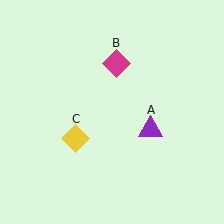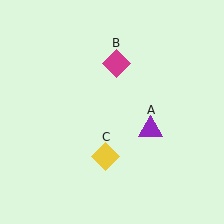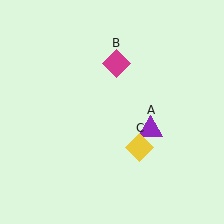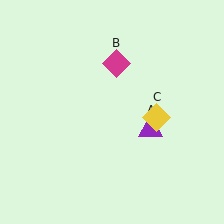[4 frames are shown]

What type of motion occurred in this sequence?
The yellow diamond (object C) rotated counterclockwise around the center of the scene.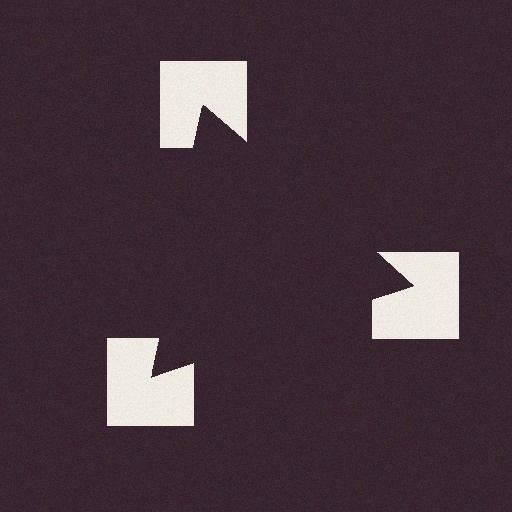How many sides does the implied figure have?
3 sides.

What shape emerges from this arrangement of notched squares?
An illusory triangle — its edges are inferred from the aligned wedge cuts in the notched squares, not physically drawn.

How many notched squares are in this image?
There are 3 — one at each vertex of the illusory triangle.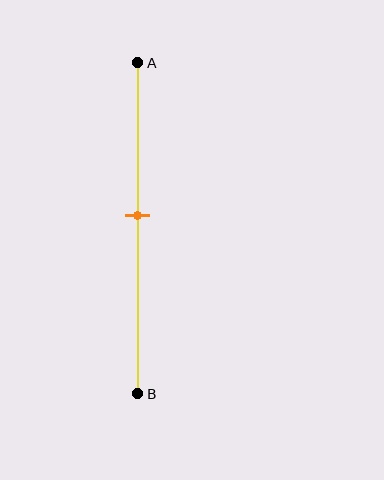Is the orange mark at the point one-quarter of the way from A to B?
No, the mark is at about 45% from A, not at the 25% one-quarter point.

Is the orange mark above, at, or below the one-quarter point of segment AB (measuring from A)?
The orange mark is below the one-quarter point of segment AB.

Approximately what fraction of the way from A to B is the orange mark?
The orange mark is approximately 45% of the way from A to B.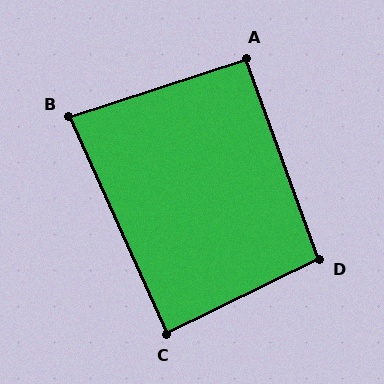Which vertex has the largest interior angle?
D, at approximately 96 degrees.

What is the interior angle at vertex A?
Approximately 92 degrees (approximately right).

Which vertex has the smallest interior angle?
B, at approximately 84 degrees.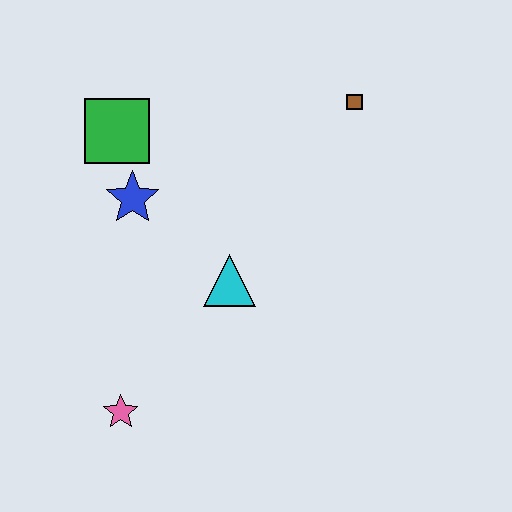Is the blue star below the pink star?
No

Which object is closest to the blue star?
The green square is closest to the blue star.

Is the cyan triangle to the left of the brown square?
Yes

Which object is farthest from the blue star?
The brown square is farthest from the blue star.